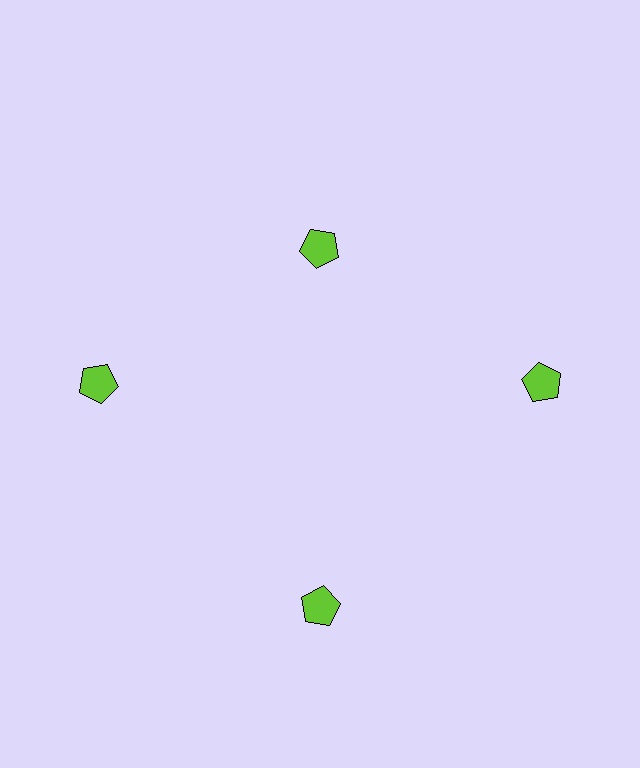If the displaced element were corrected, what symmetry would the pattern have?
It would have 4-fold rotational symmetry — the pattern would map onto itself every 90 degrees.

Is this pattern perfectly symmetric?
No. The 4 lime pentagons are arranged in a ring, but one element near the 12 o'clock position is pulled inward toward the center, breaking the 4-fold rotational symmetry.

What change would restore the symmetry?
The symmetry would be restored by moving it outward, back onto the ring so that all 4 pentagons sit at equal angles and equal distance from the center.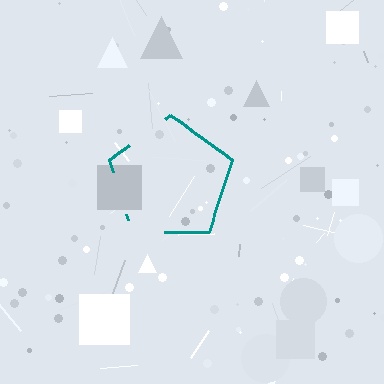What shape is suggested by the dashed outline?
The dashed outline suggests a pentagon.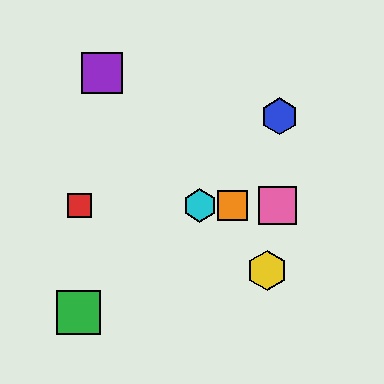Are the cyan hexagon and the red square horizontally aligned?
Yes, both are at y≈206.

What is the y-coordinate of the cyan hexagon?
The cyan hexagon is at y≈206.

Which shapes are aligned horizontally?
The red square, the orange square, the cyan hexagon, the pink square are aligned horizontally.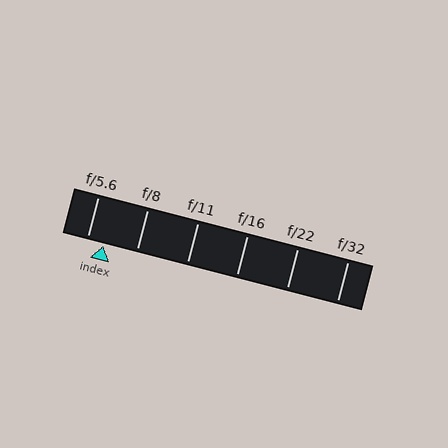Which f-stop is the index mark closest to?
The index mark is closest to f/5.6.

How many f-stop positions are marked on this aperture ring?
There are 6 f-stop positions marked.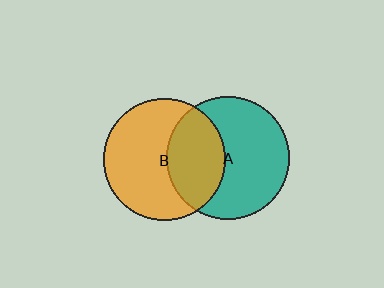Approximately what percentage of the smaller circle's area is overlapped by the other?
Approximately 35%.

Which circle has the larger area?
Circle A (teal).